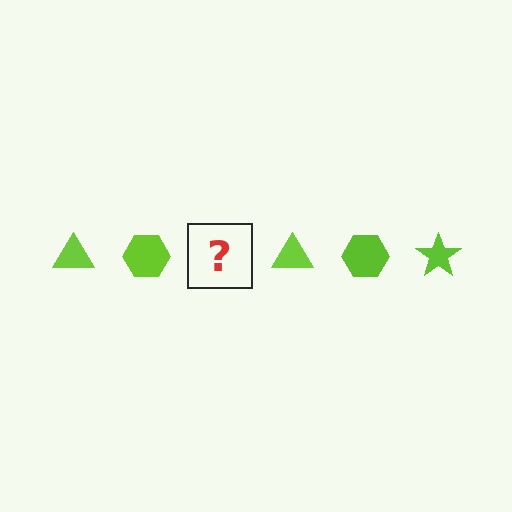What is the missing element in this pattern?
The missing element is a lime star.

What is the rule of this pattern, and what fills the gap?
The rule is that the pattern cycles through triangle, hexagon, star shapes in lime. The gap should be filled with a lime star.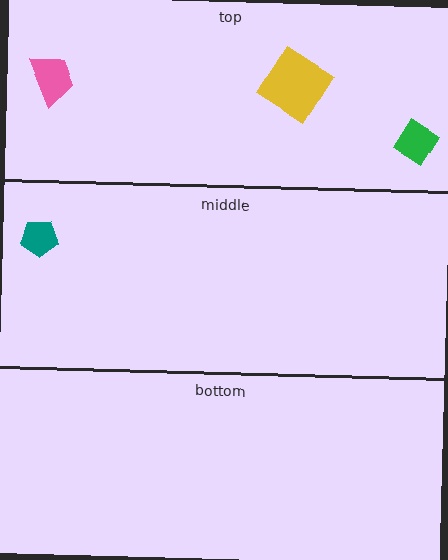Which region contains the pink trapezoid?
The top region.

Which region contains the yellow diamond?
The top region.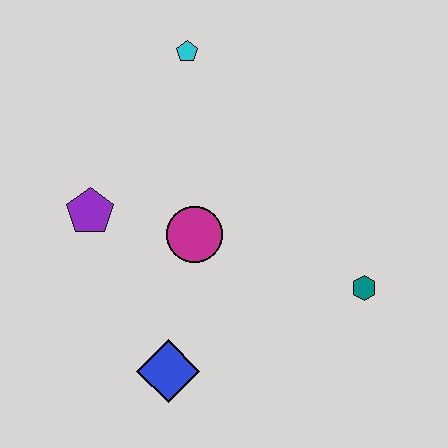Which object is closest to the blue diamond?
The magenta circle is closest to the blue diamond.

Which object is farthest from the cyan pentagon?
The blue diamond is farthest from the cyan pentagon.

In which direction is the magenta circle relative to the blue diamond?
The magenta circle is above the blue diamond.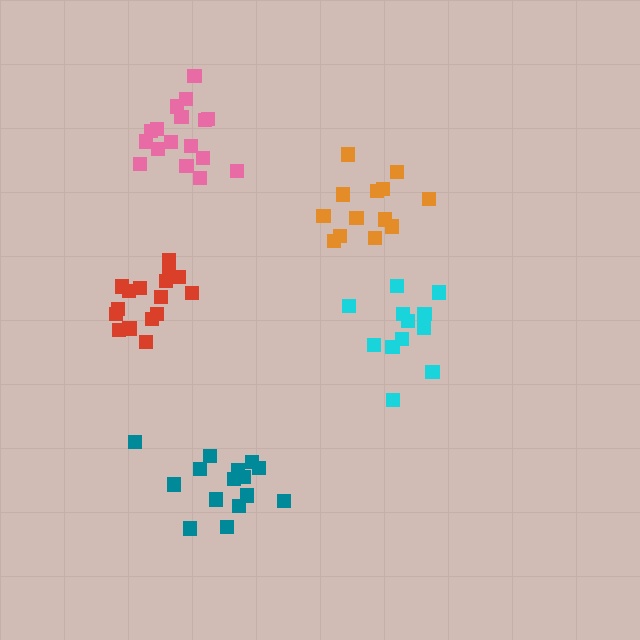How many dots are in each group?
Group 1: 15 dots, Group 2: 12 dots, Group 3: 13 dots, Group 4: 17 dots, Group 5: 16 dots (73 total).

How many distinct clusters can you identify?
There are 5 distinct clusters.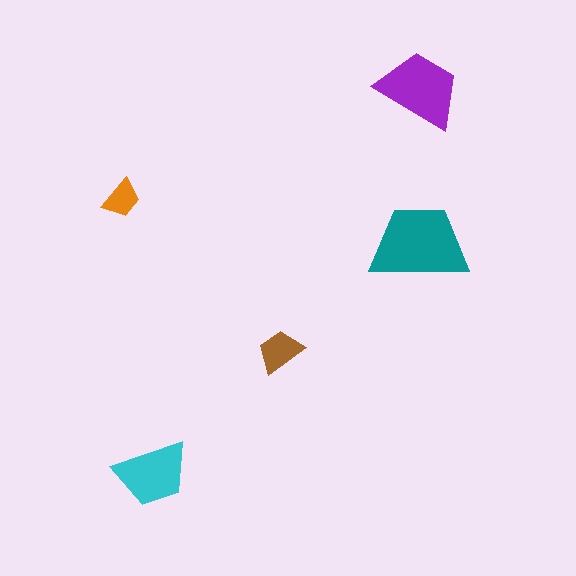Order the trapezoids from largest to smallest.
the teal one, the purple one, the cyan one, the brown one, the orange one.